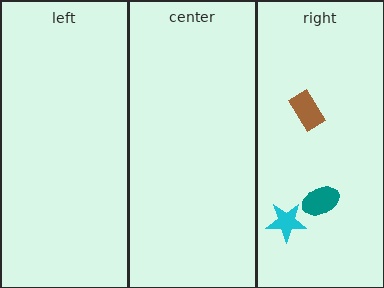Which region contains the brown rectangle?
The right region.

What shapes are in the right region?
The teal ellipse, the cyan star, the brown rectangle.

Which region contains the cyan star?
The right region.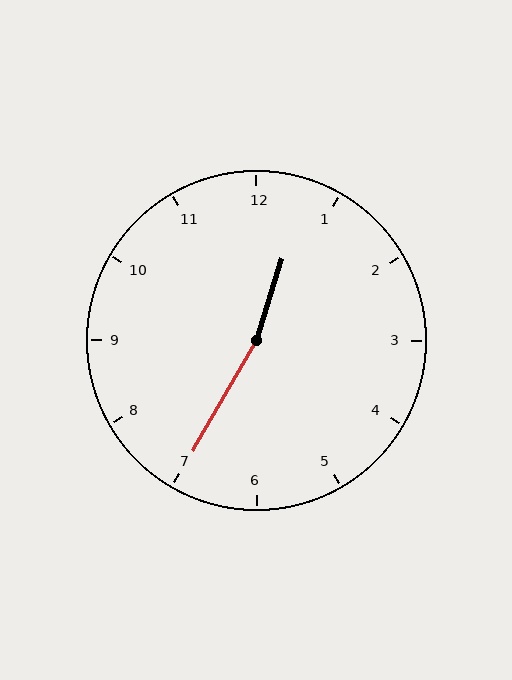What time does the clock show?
12:35.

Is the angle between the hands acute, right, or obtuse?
It is obtuse.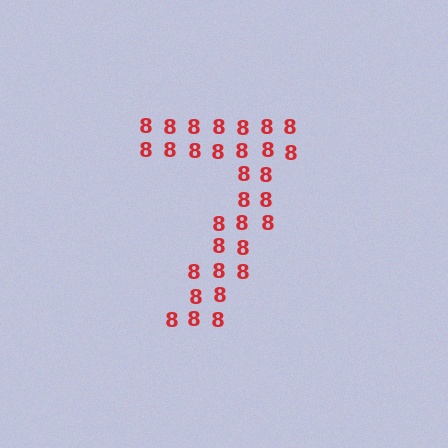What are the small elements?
The small elements are digit 8's.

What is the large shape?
The large shape is the digit 7.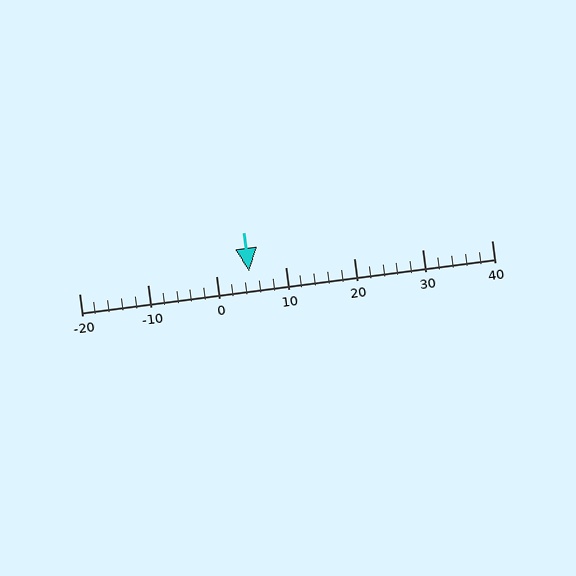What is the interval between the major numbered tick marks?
The major tick marks are spaced 10 units apart.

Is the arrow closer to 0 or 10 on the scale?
The arrow is closer to 0.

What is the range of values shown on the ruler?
The ruler shows values from -20 to 40.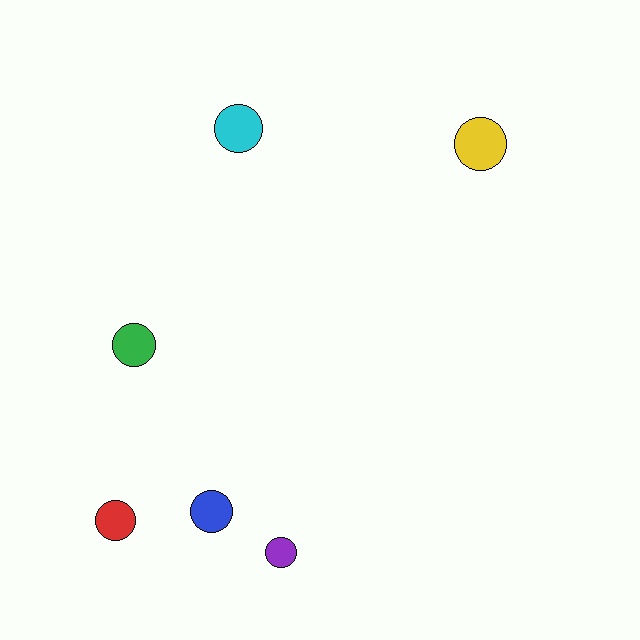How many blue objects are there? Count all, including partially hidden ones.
There is 1 blue object.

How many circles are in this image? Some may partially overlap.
There are 6 circles.